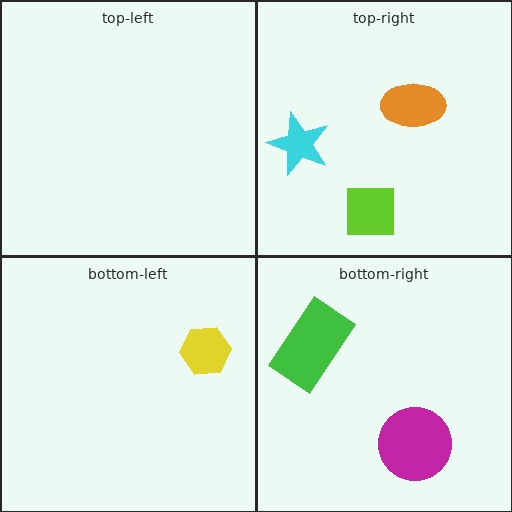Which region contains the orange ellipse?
The top-right region.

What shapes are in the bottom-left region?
The yellow hexagon.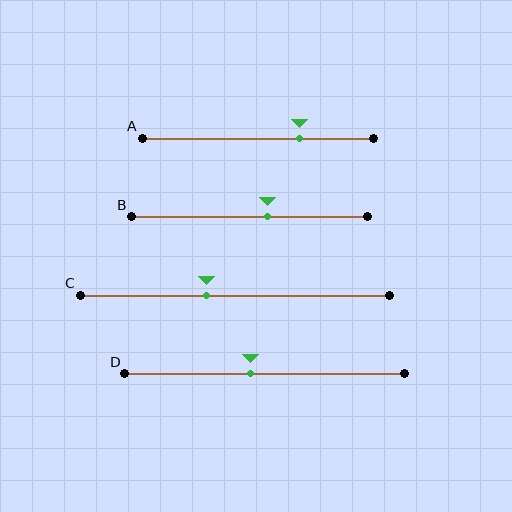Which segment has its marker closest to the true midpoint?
Segment D has its marker closest to the true midpoint.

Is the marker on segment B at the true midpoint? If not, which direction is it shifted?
No, the marker on segment B is shifted to the right by about 8% of the segment length.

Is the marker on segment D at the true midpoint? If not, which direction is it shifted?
No, the marker on segment D is shifted to the left by about 5% of the segment length.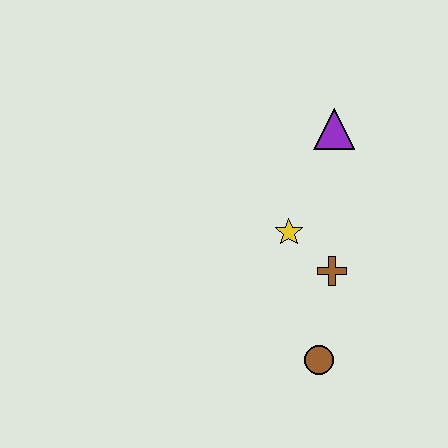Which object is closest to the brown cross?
The yellow star is closest to the brown cross.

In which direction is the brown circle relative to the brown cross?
The brown circle is below the brown cross.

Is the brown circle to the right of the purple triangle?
No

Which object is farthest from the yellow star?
The brown circle is farthest from the yellow star.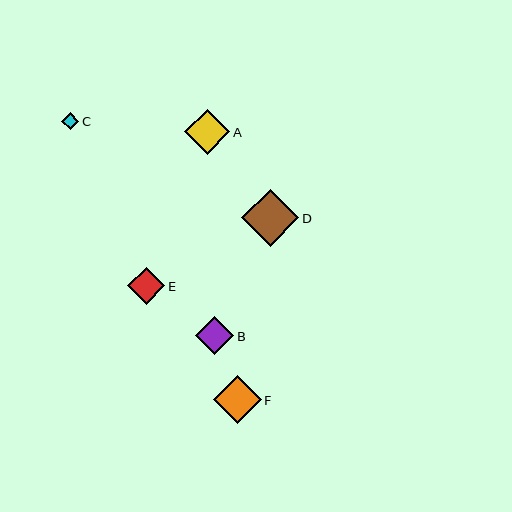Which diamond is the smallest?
Diamond C is the smallest with a size of approximately 17 pixels.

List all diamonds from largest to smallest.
From largest to smallest: D, F, A, B, E, C.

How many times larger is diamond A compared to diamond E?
Diamond A is approximately 1.2 times the size of diamond E.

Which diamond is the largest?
Diamond D is the largest with a size of approximately 57 pixels.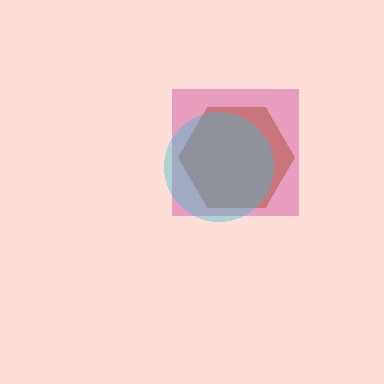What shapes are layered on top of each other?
The layered shapes are: a brown hexagon, a magenta square, a cyan circle.